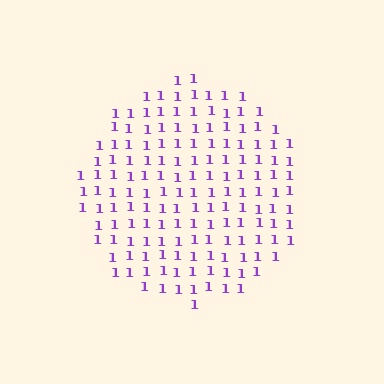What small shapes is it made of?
It is made of small digit 1's.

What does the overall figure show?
The overall figure shows a circle.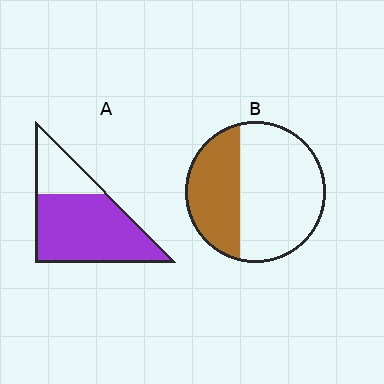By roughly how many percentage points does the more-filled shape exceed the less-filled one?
By roughly 35 percentage points (A over B).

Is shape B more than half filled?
No.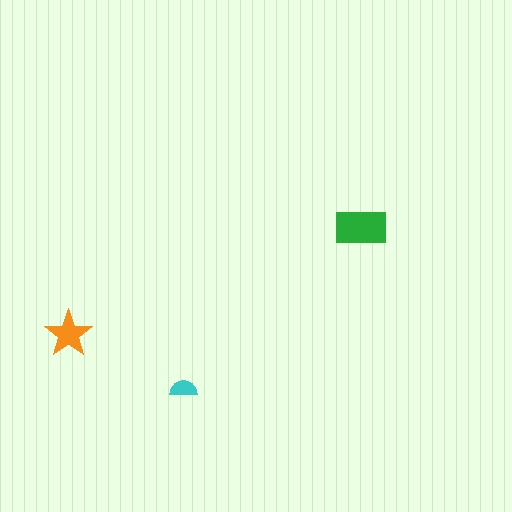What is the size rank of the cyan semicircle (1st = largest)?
3rd.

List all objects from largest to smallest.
The green rectangle, the orange star, the cyan semicircle.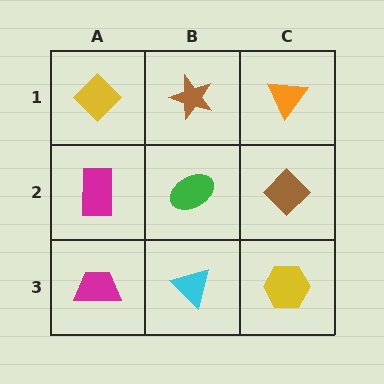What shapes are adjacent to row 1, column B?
A green ellipse (row 2, column B), a yellow diamond (row 1, column A), an orange triangle (row 1, column C).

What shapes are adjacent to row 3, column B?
A green ellipse (row 2, column B), a magenta trapezoid (row 3, column A), a yellow hexagon (row 3, column C).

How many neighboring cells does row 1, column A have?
2.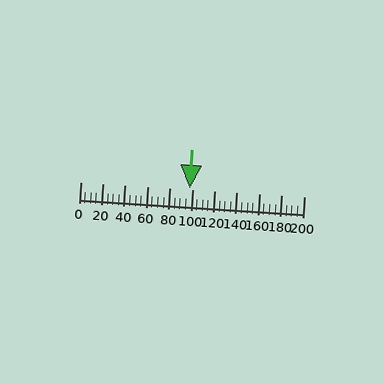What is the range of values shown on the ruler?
The ruler shows values from 0 to 200.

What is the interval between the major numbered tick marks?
The major tick marks are spaced 20 units apart.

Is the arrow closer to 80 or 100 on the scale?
The arrow is closer to 100.